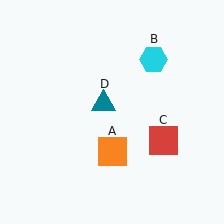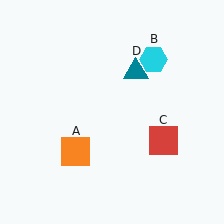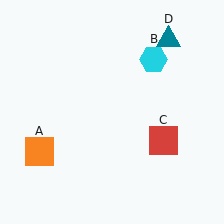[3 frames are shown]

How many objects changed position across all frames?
2 objects changed position: orange square (object A), teal triangle (object D).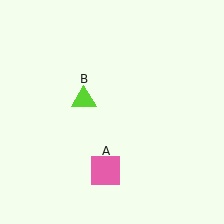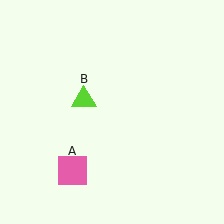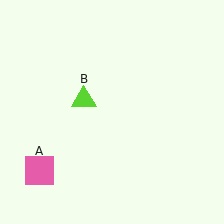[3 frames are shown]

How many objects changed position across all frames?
1 object changed position: pink square (object A).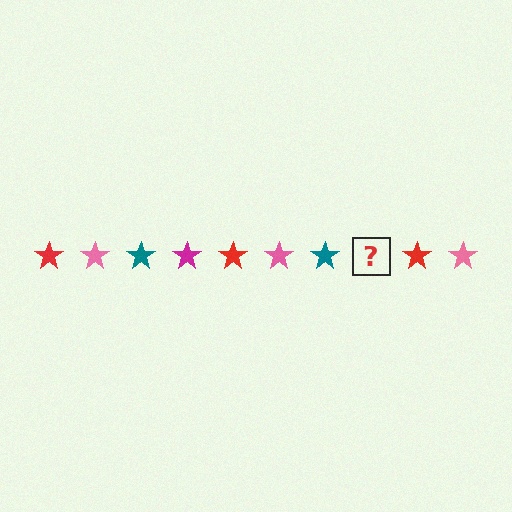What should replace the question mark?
The question mark should be replaced with a magenta star.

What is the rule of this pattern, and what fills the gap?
The rule is that the pattern cycles through red, pink, teal, magenta stars. The gap should be filled with a magenta star.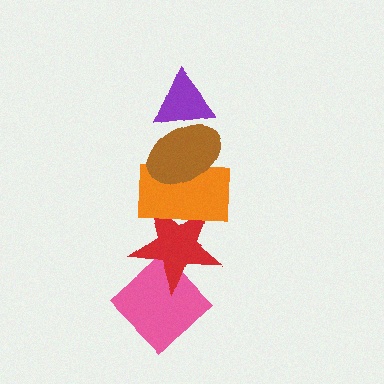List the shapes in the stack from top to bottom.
From top to bottom: the purple triangle, the brown ellipse, the orange rectangle, the red star, the pink diamond.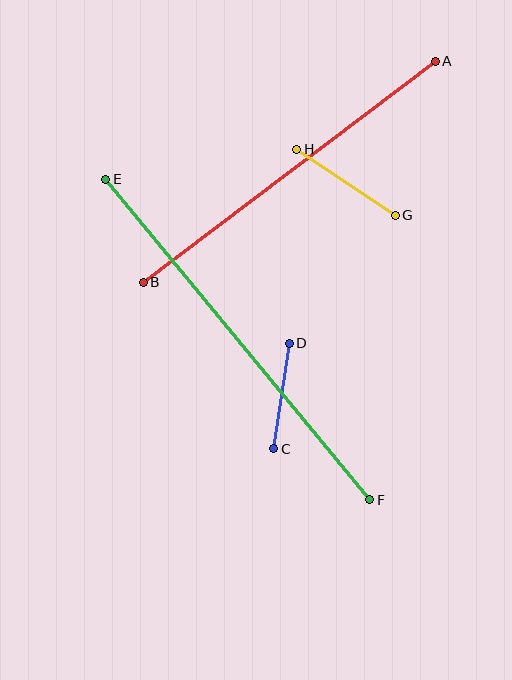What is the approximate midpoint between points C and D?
The midpoint is at approximately (282, 396) pixels.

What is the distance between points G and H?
The distance is approximately 118 pixels.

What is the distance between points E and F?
The distance is approximately 415 pixels.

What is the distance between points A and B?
The distance is approximately 366 pixels.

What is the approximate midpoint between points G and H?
The midpoint is at approximately (346, 182) pixels.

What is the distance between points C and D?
The distance is approximately 107 pixels.